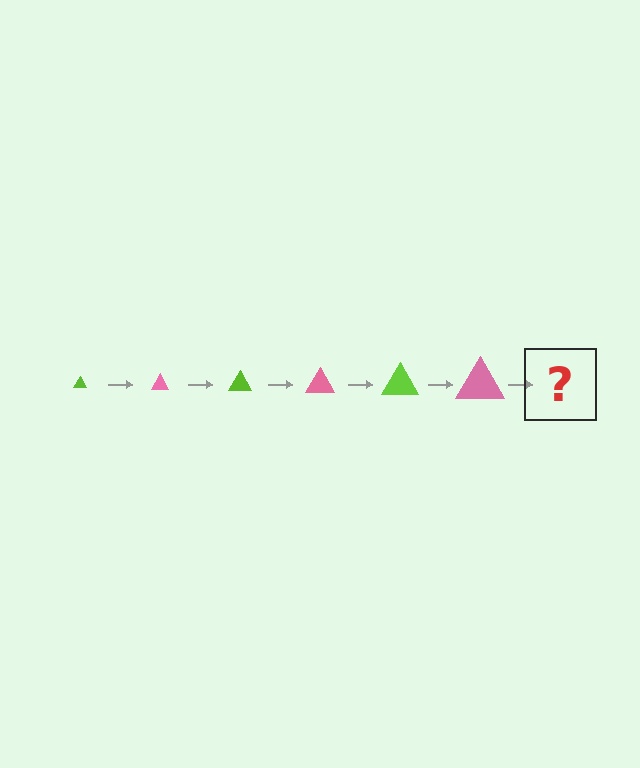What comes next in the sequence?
The next element should be a lime triangle, larger than the previous one.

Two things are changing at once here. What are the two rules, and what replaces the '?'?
The two rules are that the triangle grows larger each step and the color cycles through lime and pink. The '?' should be a lime triangle, larger than the previous one.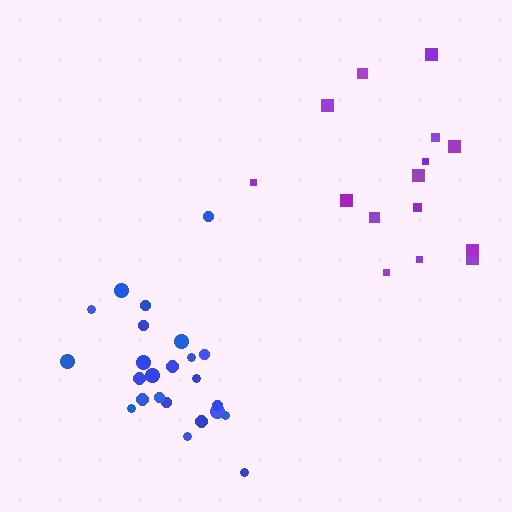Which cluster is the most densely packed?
Blue.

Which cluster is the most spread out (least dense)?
Purple.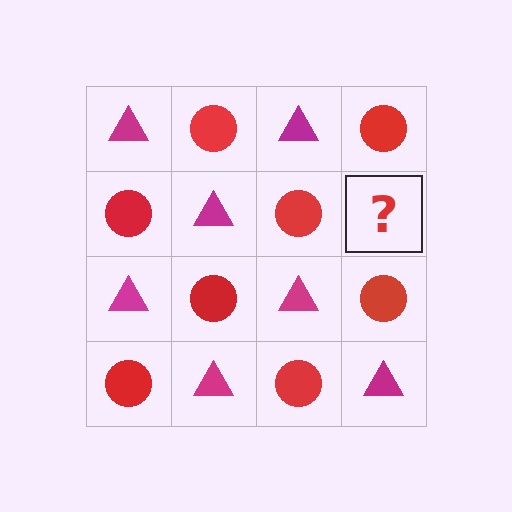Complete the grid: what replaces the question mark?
The question mark should be replaced with a magenta triangle.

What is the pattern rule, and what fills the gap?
The rule is that it alternates magenta triangle and red circle in a checkerboard pattern. The gap should be filled with a magenta triangle.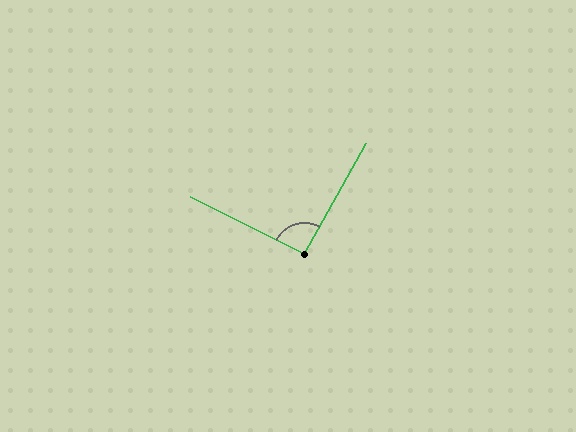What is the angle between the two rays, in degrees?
Approximately 93 degrees.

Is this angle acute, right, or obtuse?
It is approximately a right angle.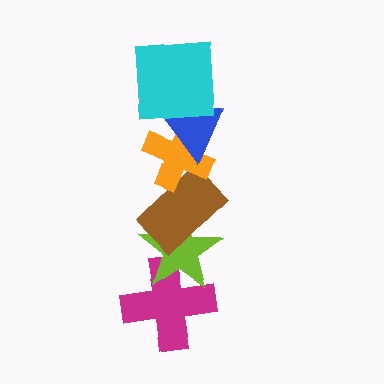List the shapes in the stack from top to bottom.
From top to bottom: the cyan square, the blue triangle, the orange cross, the brown rectangle, the lime star, the magenta cross.